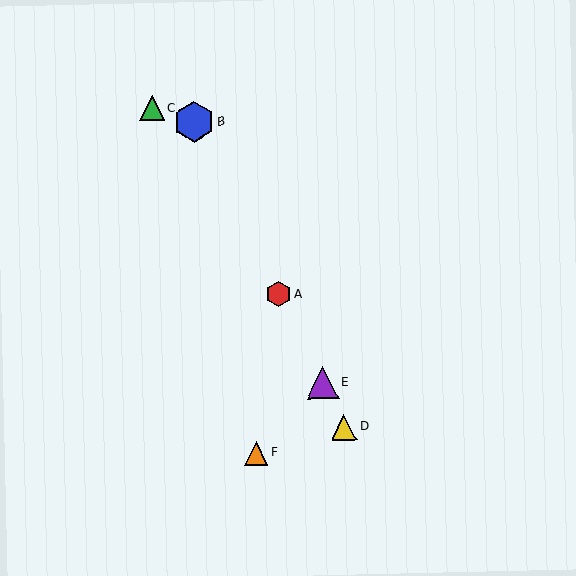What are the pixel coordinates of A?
Object A is at (279, 294).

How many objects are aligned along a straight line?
4 objects (A, B, D, E) are aligned along a straight line.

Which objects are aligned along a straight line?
Objects A, B, D, E are aligned along a straight line.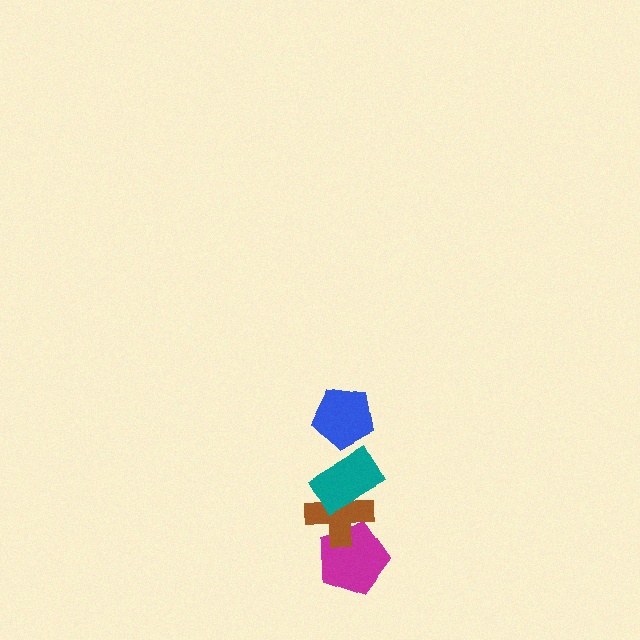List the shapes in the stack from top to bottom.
From top to bottom: the blue pentagon, the teal rectangle, the brown cross, the magenta pentagon.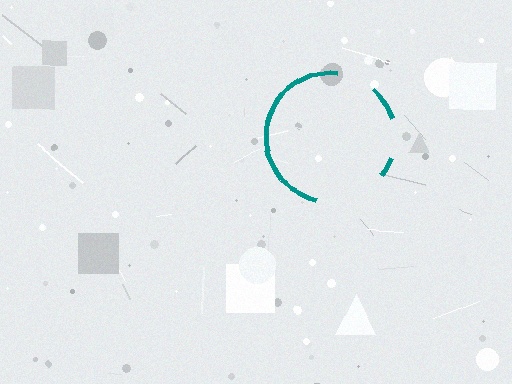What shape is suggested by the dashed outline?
The dashed outline suggests a circle.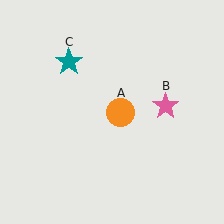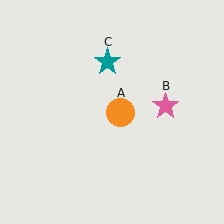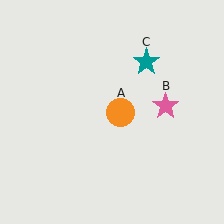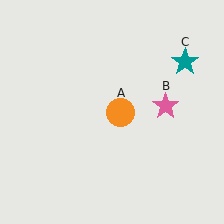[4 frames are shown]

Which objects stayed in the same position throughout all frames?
Orange circle (object A) and pink star (object B) remained stationary.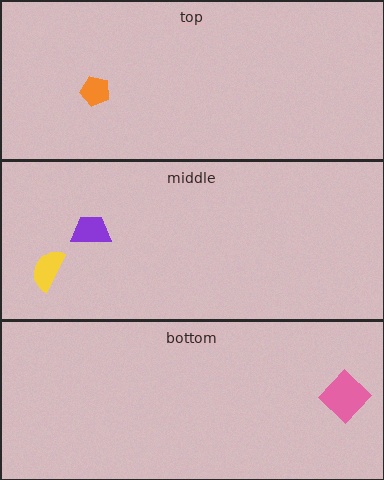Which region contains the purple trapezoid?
The middle region.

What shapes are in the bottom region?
The pink diamond.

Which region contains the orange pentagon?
The top region.